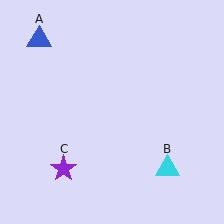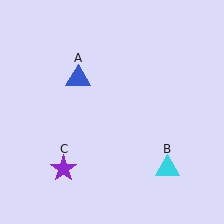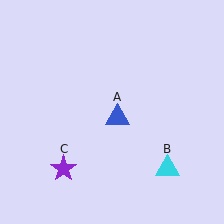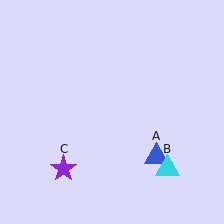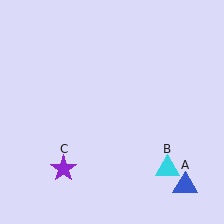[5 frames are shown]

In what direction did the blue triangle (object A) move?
The blue triangle (object A) moved down and to the right.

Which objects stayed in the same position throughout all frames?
Cyan triangle (object B) and purple star (object C) remained stationary.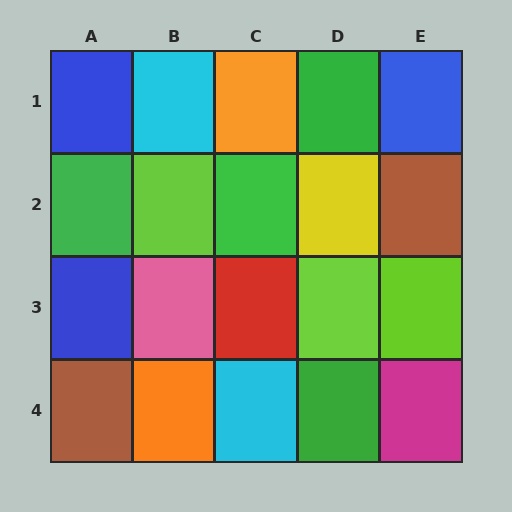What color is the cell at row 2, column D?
Yellow.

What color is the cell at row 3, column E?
Lime.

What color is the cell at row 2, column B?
Lime.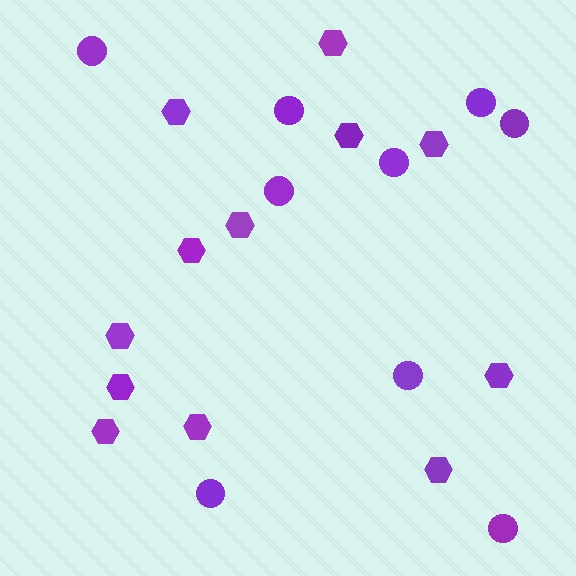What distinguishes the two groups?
There are 2 groups: one group of hexagons (12) and one group of circles (9).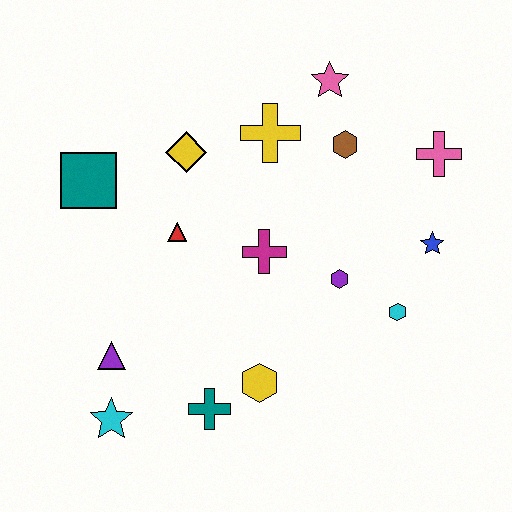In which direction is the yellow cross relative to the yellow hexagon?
The yellow cross is above the yellow hexagon.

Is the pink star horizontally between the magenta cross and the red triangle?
No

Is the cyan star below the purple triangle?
Yes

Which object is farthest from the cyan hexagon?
The teal square is farthest from the cyan hexagon.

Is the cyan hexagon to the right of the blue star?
No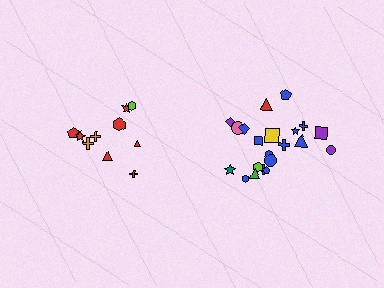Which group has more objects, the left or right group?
The right group.